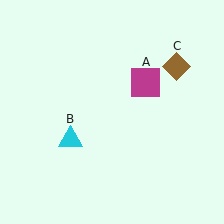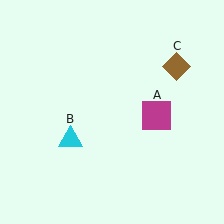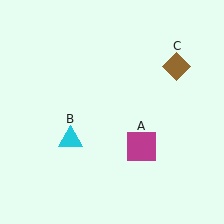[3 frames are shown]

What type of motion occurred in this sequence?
The magenta square (object A) rotated clockwise around the center of the scene.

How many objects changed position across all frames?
1 object changed position: magenta square (object A).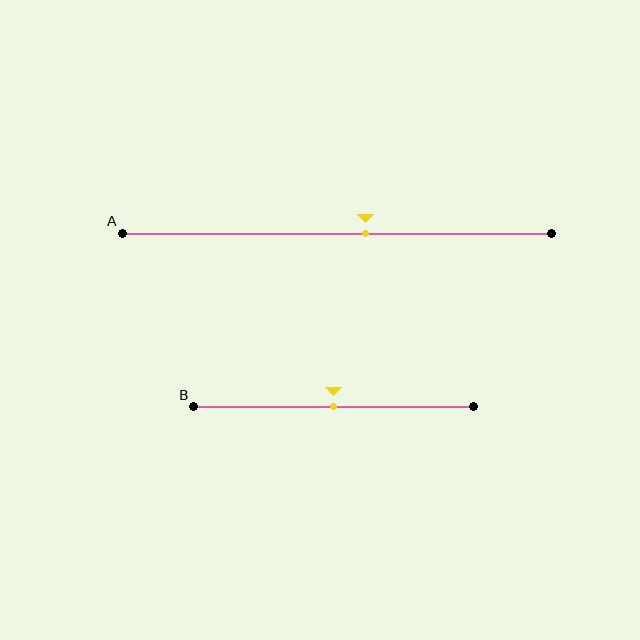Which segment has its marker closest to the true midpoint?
Segment B has its marker closest to the true midpoint.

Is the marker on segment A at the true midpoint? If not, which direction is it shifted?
No, the marker on segment A is shifted to the right by about 7% of the segment length.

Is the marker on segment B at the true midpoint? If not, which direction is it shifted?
Yes, the marker on segment B is at the true midpoint.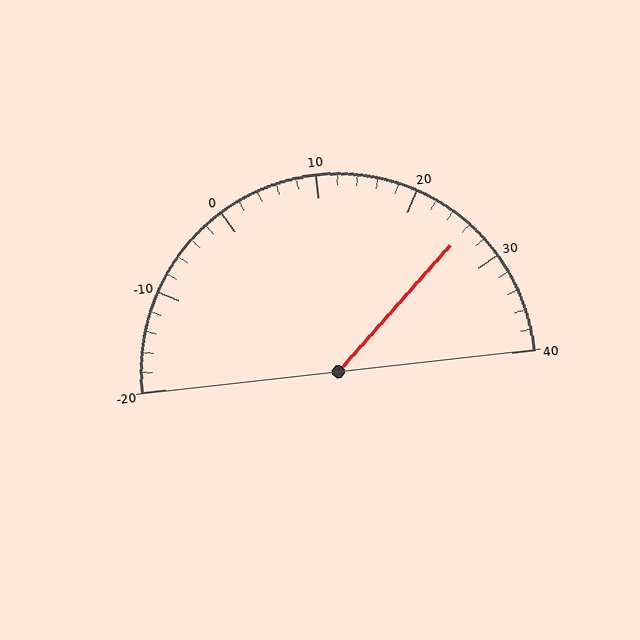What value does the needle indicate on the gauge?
The needle indicates approximately 26.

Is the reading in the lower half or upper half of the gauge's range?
The reading is in the upper half of the range (-20 to 40).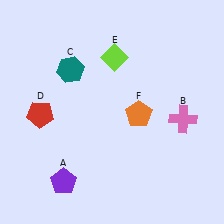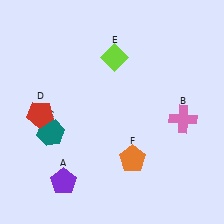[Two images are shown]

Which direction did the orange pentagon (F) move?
The orange pentagon (F) moved down.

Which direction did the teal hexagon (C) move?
The teal hexagon (C) moved down.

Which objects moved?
The objects that moved are: the teal hexagon (C), the orange pentagon (F).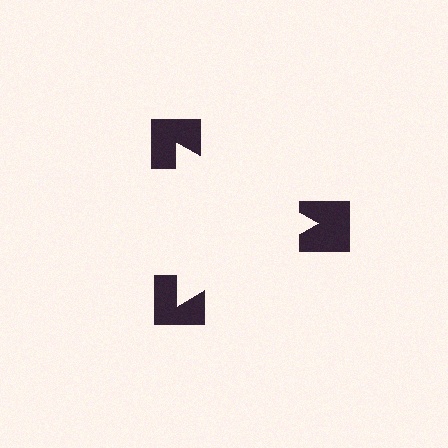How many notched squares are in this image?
There are 3 — one at each vertex of the illusory triangle.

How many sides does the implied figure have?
3 sides.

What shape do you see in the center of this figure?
An illusory triangle — its edges are inferred from the aligned wedge cuts in the notched squares, not physically drawn.